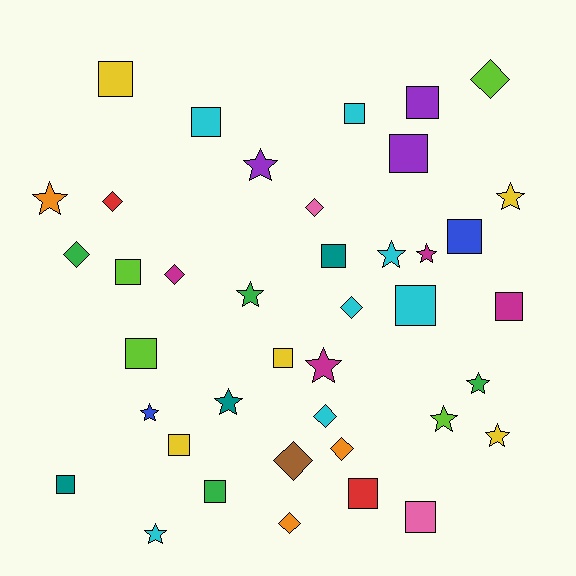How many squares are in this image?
There are 17 squares.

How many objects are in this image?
There are 40 objects.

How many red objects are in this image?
There are 2 red objects.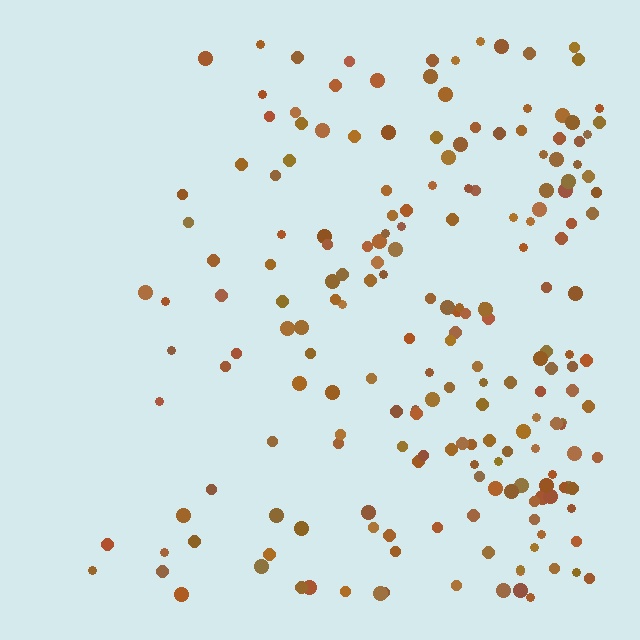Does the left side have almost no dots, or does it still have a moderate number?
Still a moderate number, just noticeably fewer than the right.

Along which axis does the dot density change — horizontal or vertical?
Horizontal.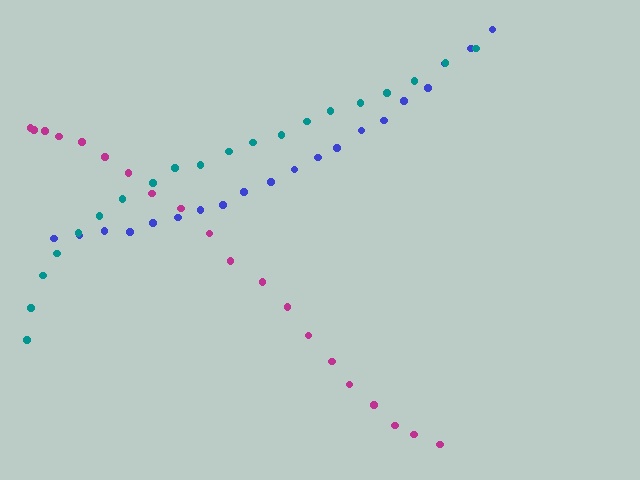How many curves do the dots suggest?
There are 3 distinct paths.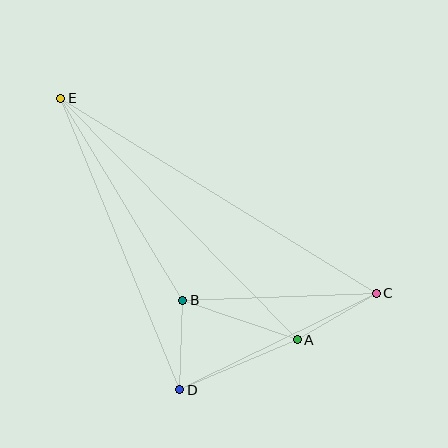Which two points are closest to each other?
Points B and D are closest to each other.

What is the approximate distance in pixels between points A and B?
The distance between A and B is approximately 121 pixels.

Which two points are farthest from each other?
Points C and E are farthest from each other.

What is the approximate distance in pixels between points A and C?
The distance between A and C is approximately 91 pixels.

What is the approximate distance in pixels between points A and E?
The distance between A and E is approximately 338 pixels.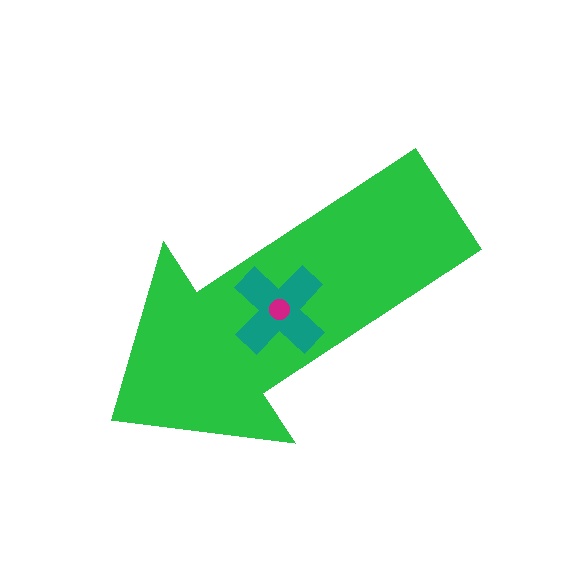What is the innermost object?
The magenta circle.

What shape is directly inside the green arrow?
The teal cross.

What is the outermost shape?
The green arrow.